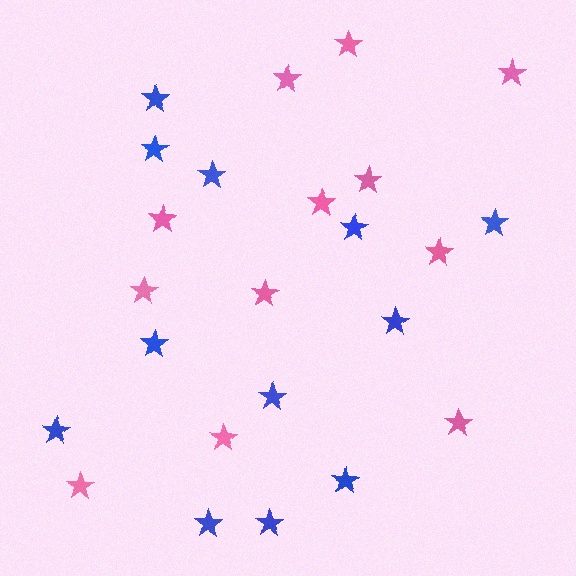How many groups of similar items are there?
There are 2 groups: one group of pink stars (12) and one group of blue stars (12).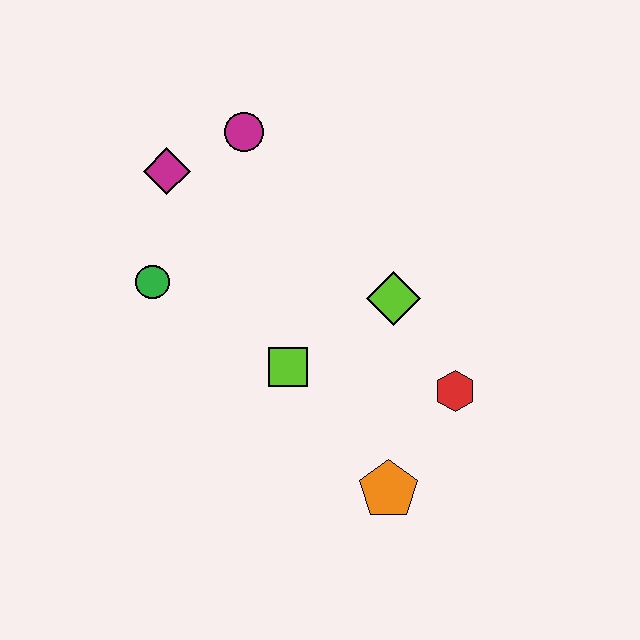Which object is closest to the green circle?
The magenta diamond is closest to the green circle.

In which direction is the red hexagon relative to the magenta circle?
The red hexagon is below the magenta circle.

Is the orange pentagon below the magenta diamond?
Yes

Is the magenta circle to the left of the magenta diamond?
No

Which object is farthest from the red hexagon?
The magenta diamond is farthest from the red hexagon.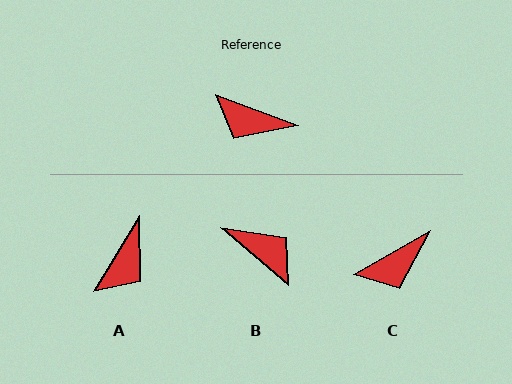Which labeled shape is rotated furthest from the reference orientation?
B, about 161 degrees away.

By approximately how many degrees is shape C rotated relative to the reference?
Approximately 51 degrees counter-clockwise.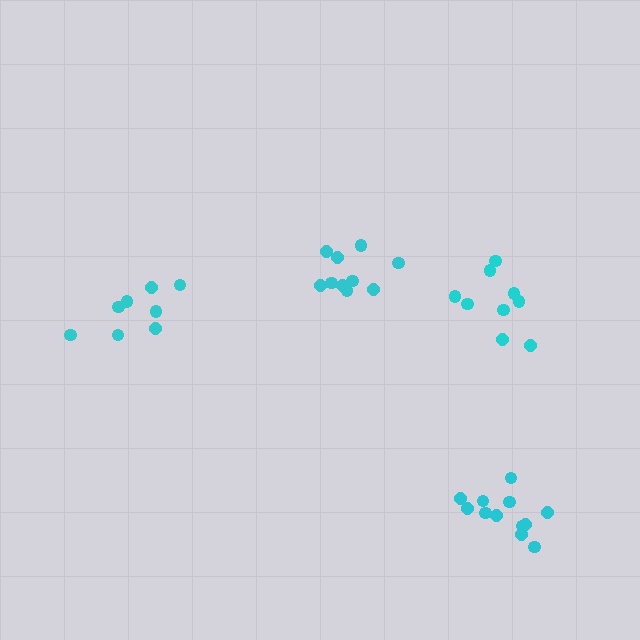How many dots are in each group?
Group 1: 10 dots, Group 2: 12 dots, Group 3: 8 dots, Group 4: 9 dots (39 total).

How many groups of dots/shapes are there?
There are 4 groups.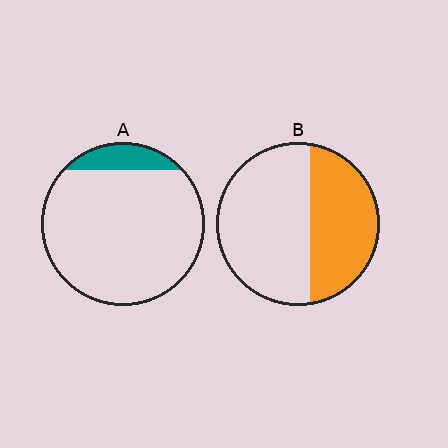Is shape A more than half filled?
No.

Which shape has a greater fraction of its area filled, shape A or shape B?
Shape B.